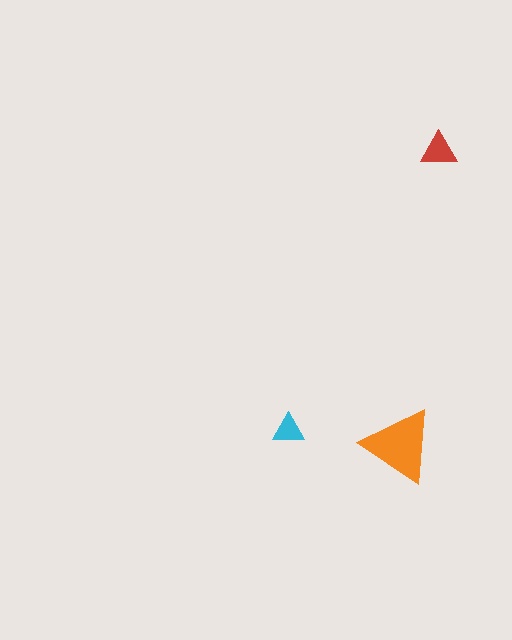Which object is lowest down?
The orange triangle is bottommost.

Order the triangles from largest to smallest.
the orange one, the red one, the cyan one.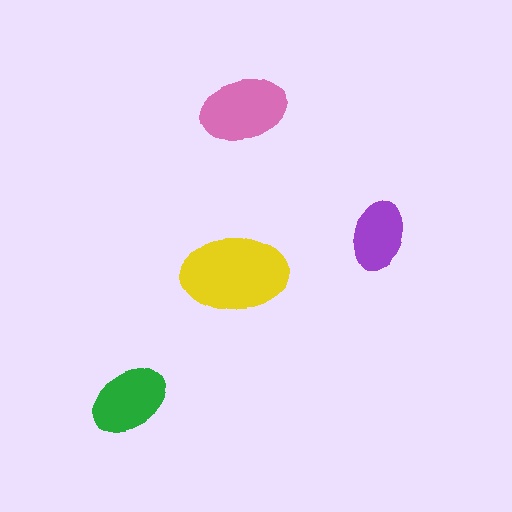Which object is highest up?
The pink ellipse is topmost.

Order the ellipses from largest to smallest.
the yellow one, the pink one, the green one, the purple one.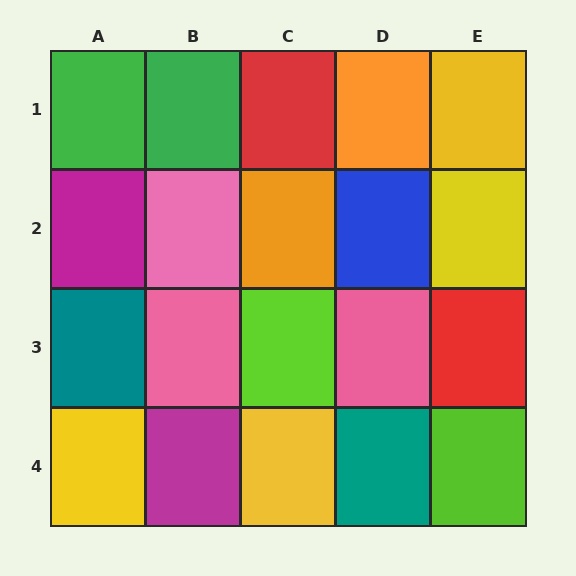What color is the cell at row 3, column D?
Pink.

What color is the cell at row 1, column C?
Red.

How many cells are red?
2 cells are red.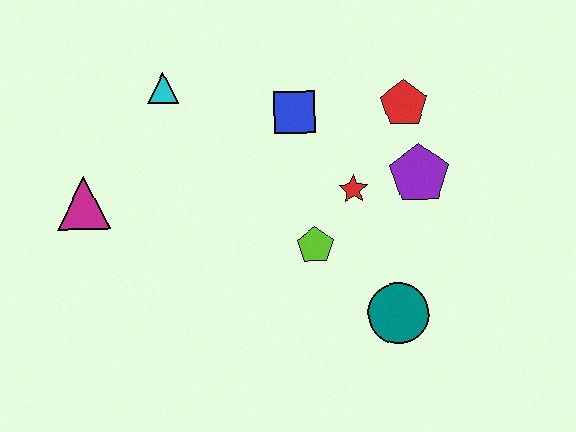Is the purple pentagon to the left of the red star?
No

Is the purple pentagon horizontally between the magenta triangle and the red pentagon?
No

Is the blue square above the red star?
Yes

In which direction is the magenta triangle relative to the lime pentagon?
The magenta triangle is to the left of the lime pentagon.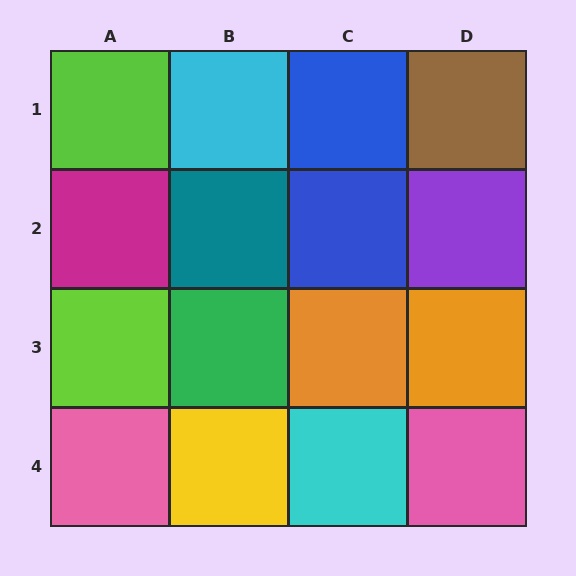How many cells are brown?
1 cell is brown.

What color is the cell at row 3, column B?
Green.